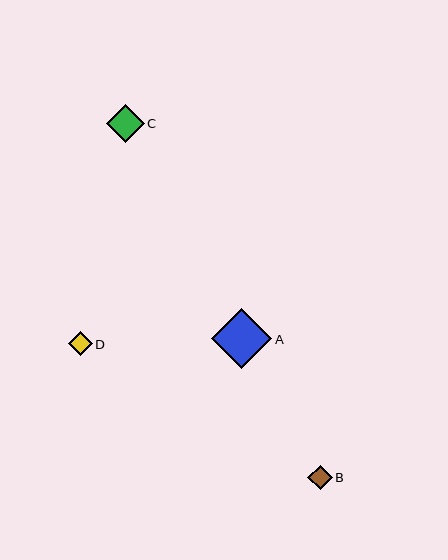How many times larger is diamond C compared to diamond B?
Diamond C is approximately 1.6 times the size of diamond B.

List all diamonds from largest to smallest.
From largest to smallest: A, C, B, D.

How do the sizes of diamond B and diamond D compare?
Diamond B and diamond D are approximately the same size.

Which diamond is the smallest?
Diamond D is the smallest with a size of approximately 24 pixels.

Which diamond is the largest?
Diamond A is the largest with a size of approximately 60 pixels.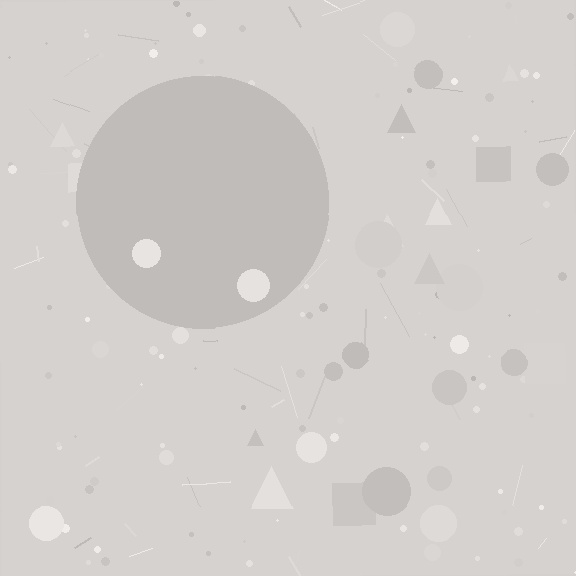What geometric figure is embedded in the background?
A circle is embedded in the background.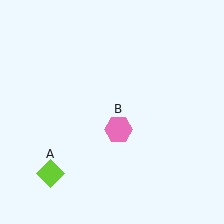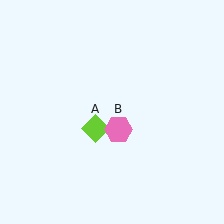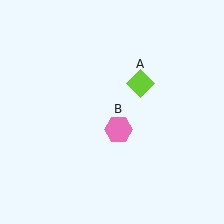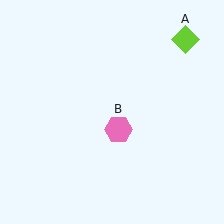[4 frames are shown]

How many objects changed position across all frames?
1 object changed position: lime diamond (object A).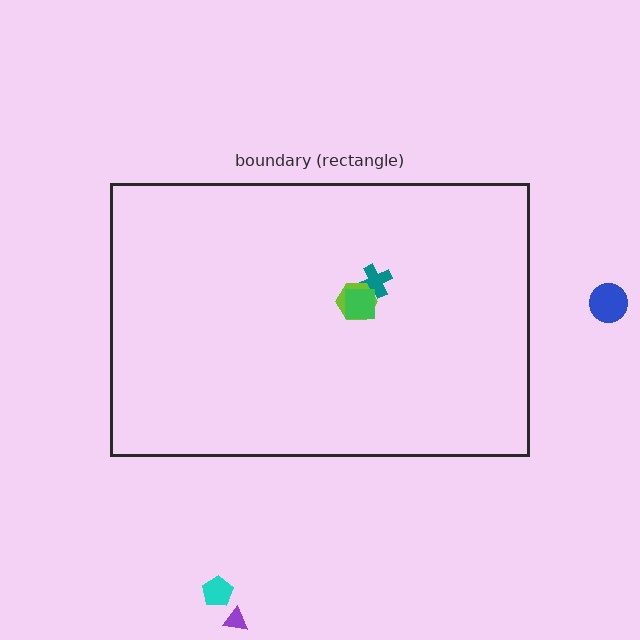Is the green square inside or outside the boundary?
Inside.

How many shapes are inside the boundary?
3 inside, 3 outside.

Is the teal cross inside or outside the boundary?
Inside.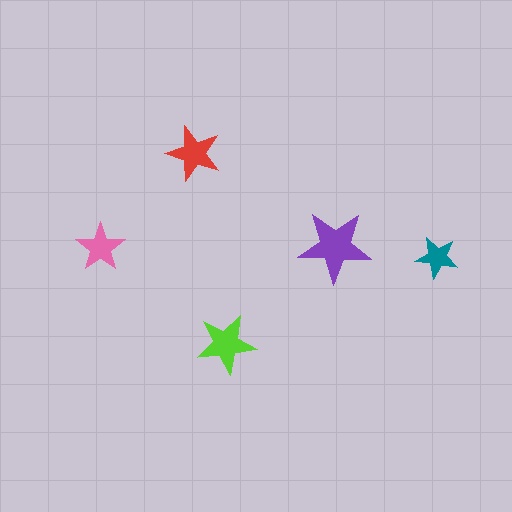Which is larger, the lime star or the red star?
The lime one.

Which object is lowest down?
The lime star is bottommost.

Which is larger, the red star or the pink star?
The red one.